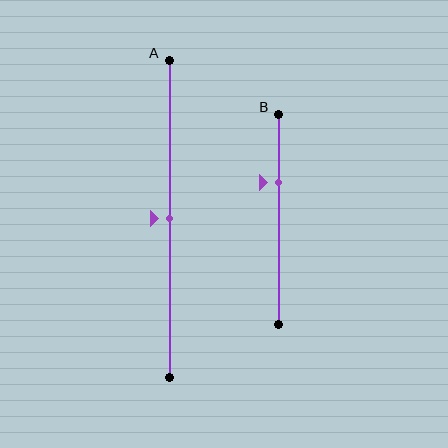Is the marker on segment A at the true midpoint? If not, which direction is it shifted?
Yes, the marker on segment A is at the true midpoint.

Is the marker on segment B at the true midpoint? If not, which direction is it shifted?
No, the marker on segment B is shifted upward by about 17% of the segment length.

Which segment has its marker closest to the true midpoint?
Segment A has its marker closest to the true midpoint.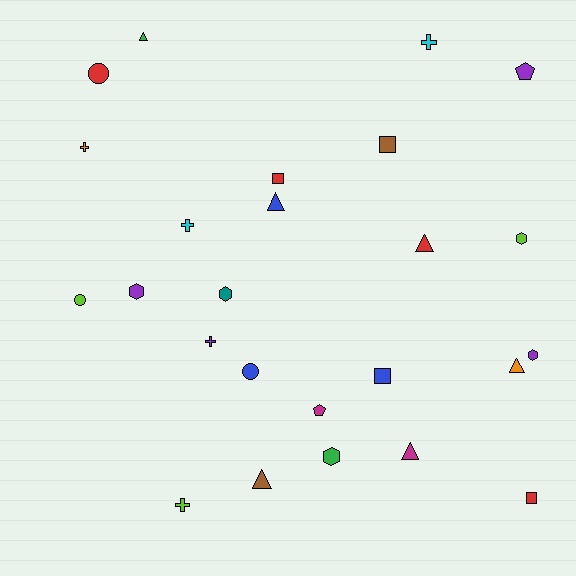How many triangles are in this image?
There are 6 triangles.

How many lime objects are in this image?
There are 3 lime objects.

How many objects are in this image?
There are 25 objects.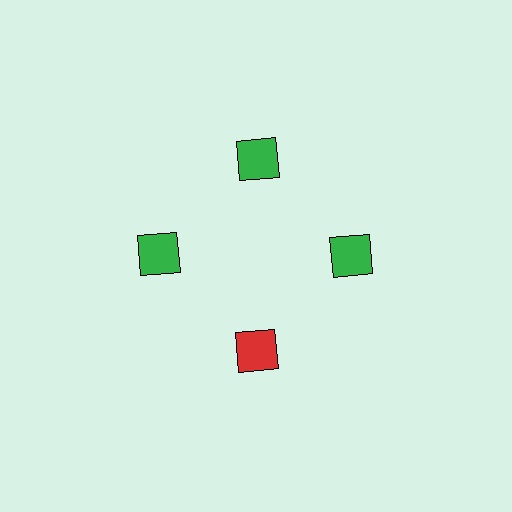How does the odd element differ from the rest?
It has a different color: red instead of green.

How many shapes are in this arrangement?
There are 4 shapes arranged in a ring pattern.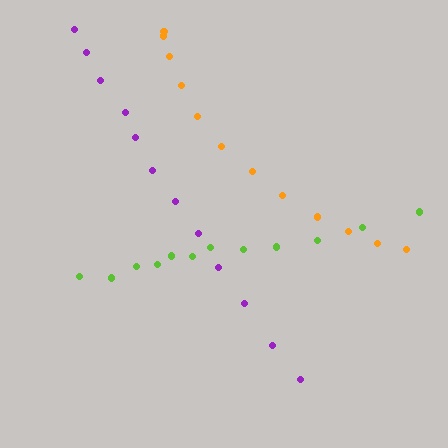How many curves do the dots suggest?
There are 3 distinct paths.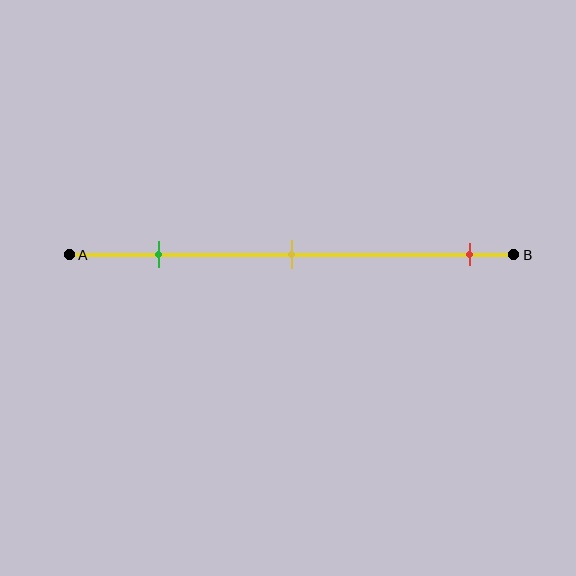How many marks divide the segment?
There are 3 marks dividing the segment.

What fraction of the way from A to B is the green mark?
The green mark is approximately 20% (0.2) of the way from A to B.